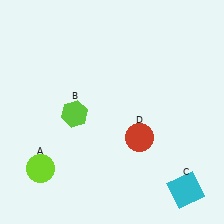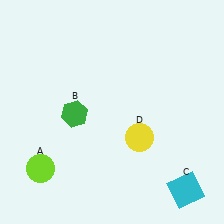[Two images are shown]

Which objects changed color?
B changed from lime to green. D changed from red to yellow.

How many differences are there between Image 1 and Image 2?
There are 2 differences between the two images.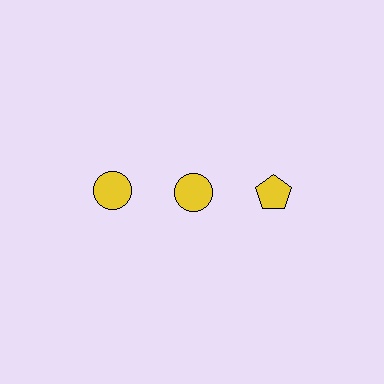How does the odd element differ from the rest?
It has a different shape: pentagon instead of circle.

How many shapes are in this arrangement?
There are 3 shapes arranged in a grid pattern.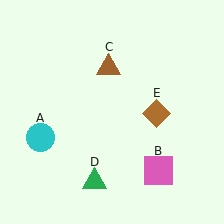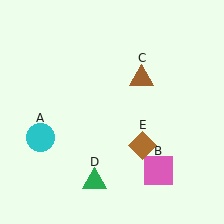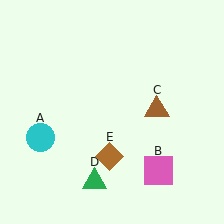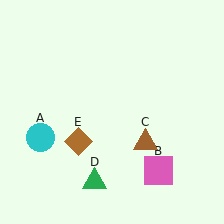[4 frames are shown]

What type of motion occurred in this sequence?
The brown triangle (object C), brown diamond (object E) rotated clockwise around the center of the scene.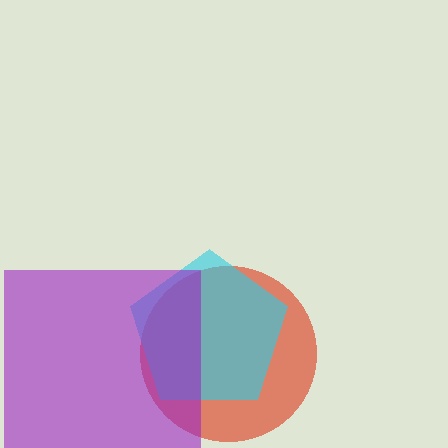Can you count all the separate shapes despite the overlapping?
Yes, there are 3 separate shapes.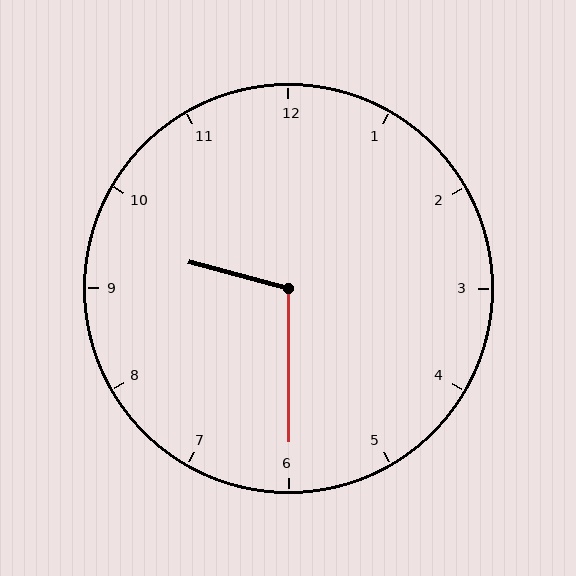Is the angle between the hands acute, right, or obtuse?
It is obtuse.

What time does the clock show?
9:30.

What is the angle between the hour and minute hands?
Approximately 105 degrees.